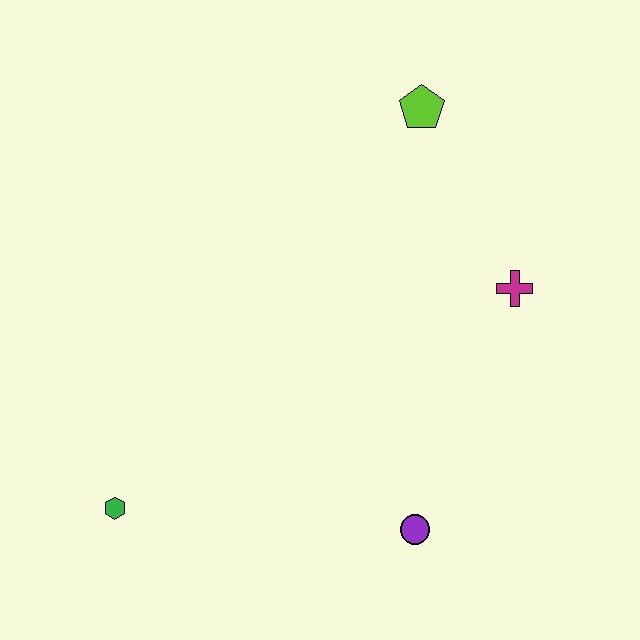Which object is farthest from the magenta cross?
The green hexagon is farthest from the magenta cross.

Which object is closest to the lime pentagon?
The magenta cross is closest to the lime pentagon.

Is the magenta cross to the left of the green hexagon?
No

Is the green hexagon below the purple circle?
No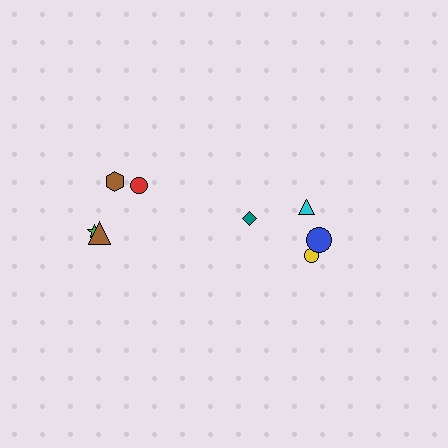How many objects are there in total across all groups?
There are 8 objects.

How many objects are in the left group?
There are 5 objects.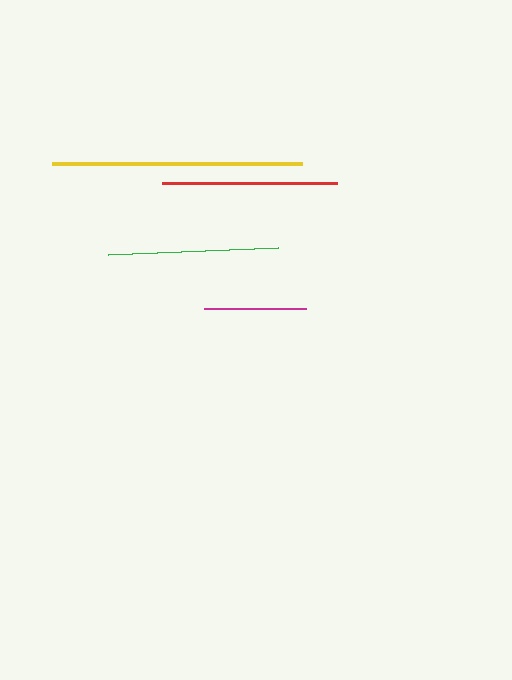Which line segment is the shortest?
The magenta line is the shortest at approximately 102 pixels.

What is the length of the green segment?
The green segment is approximately 170 pixels long.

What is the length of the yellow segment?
The yellow segment is approximately 250 pixels long.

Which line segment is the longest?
The yellow line is the longest at approximately 250 pixels.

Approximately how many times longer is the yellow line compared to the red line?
The yellow line is approximately 1.4 times the length of the red line.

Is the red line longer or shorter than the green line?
The red line is longer than the green line.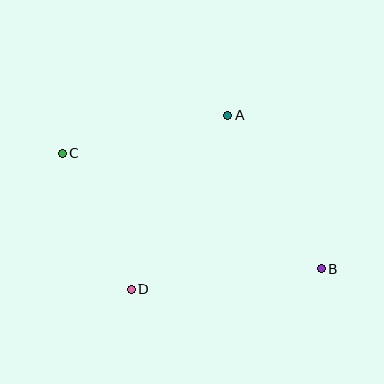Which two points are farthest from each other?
Points B and C are farthest from each other.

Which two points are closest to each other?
Points C and D are closest to each other.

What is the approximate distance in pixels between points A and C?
The distance between A and C is approximately 170 pixels.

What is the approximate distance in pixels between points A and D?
The distance between A and D is approximately 199 pixels.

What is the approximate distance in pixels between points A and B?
The distance between A and B is approximately 181 pixels.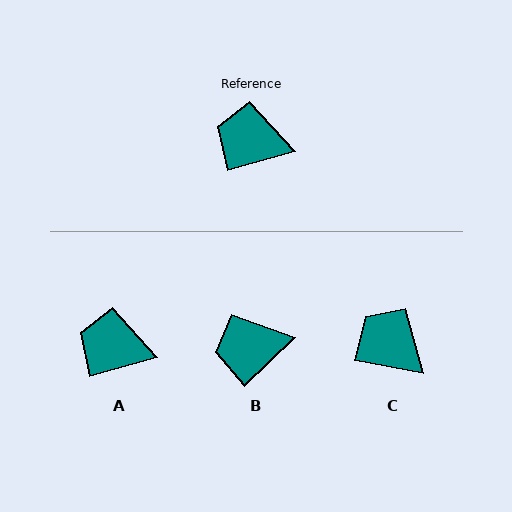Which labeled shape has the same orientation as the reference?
A.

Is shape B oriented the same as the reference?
No, it is off by about 28 degrees.